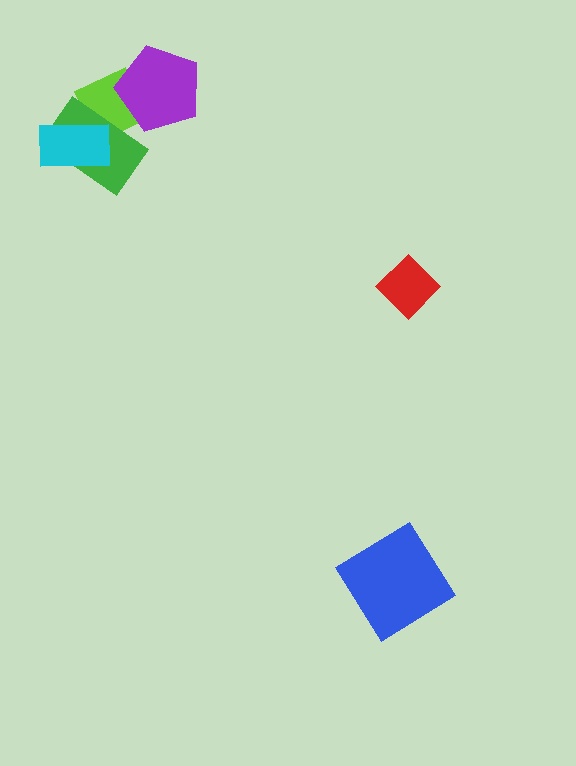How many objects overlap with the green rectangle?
2 objects overlap with the green rectangle.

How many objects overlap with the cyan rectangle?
2 objects overlap with the cyan rectangle.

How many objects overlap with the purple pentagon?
1 object overlaps with the purple pentagon.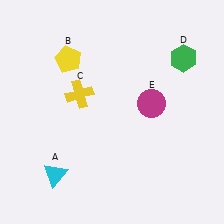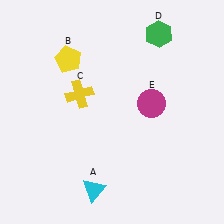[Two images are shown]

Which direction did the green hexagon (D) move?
The green hexagon (D) moved left.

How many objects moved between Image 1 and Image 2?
2 objects moved between the two images.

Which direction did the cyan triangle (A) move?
The cyan triangle (A) moved right.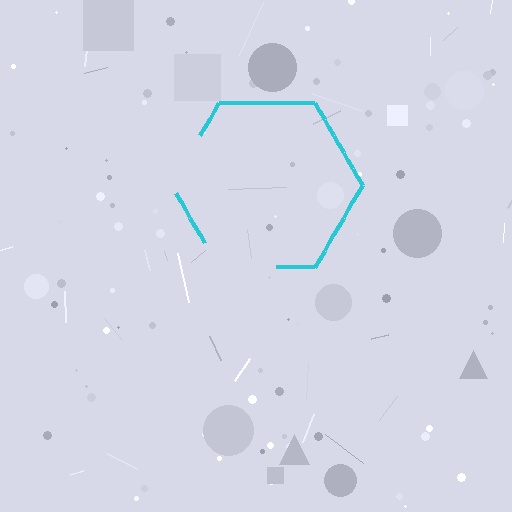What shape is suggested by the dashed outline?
The dashed outline suggests a hexagon.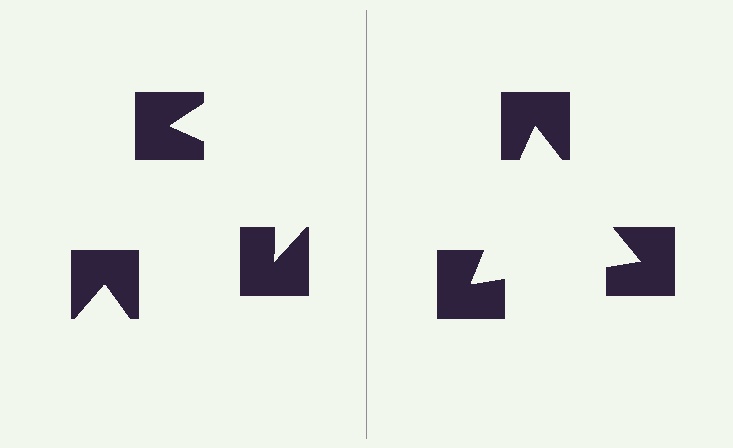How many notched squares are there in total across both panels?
6 — 3 on each side.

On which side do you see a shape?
An illusory triangle appears on the right side. On the left side the wedge cuts are rotated, so no coherent shape forms.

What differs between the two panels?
The notched squares are positioned identically on both sides; only the wedge orientations differ. On the right they align to a triangle; on the left they are misaligned.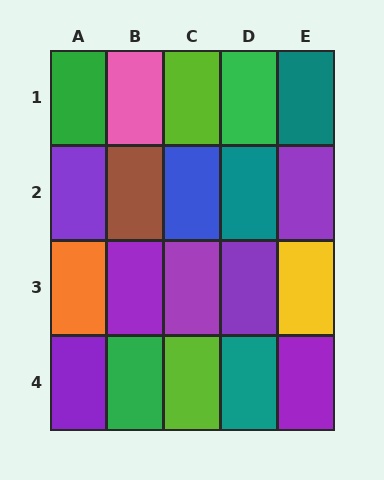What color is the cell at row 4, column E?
Purple.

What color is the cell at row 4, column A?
Purple.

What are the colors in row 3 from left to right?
Orange, purple, purple, purple, yellow.